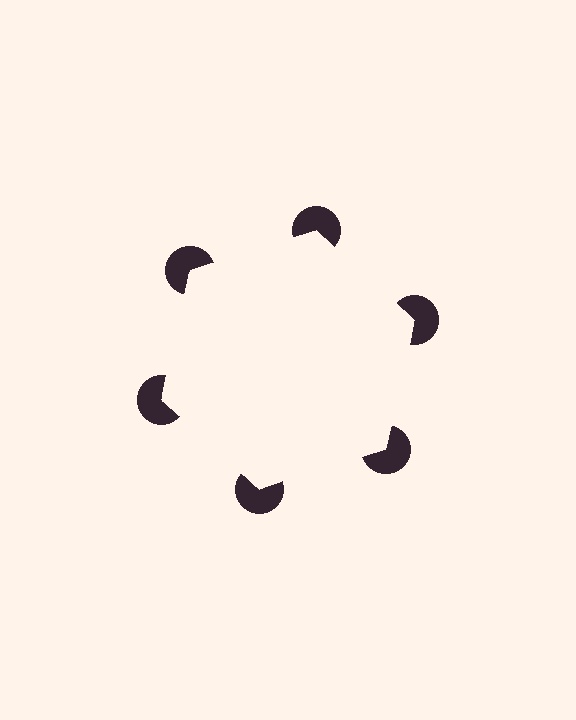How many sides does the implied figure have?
6 sides.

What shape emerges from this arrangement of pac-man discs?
An illusory hexagon — its edges are inferred from the aligned wedge cuts in the pac-man discs, not physically drawn.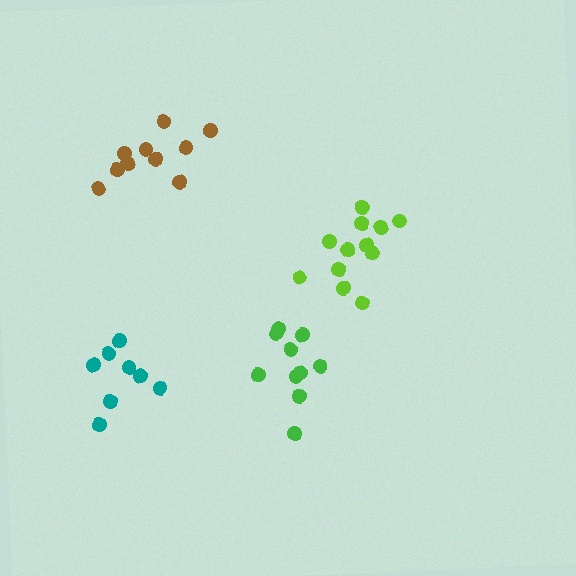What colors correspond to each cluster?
The clusters are colored: green, teal, lime, brown.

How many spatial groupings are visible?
There are 4 spatial groupings.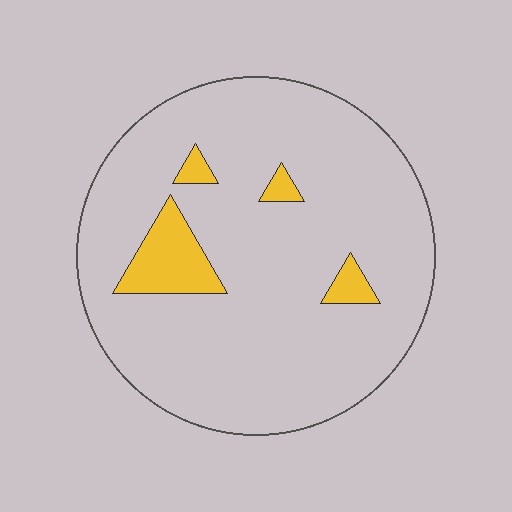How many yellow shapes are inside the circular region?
4.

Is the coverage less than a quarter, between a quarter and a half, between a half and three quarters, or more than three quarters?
Less than a quarter.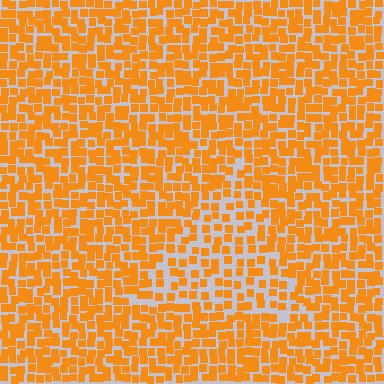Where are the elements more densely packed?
The elements are more densely packed outside the triangle boundary.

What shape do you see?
I see a triangle.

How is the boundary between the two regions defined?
The boundary is defined by a change in element density (approximately 1.6x ratio). All elements are the same color, size, and shape.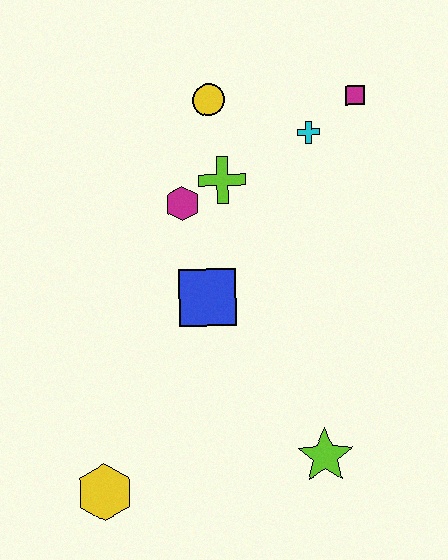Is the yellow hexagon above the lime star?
No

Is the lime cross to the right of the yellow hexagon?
Yes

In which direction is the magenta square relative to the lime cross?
The magenta square is to the right of the lime cross.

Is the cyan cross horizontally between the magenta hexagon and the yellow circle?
No